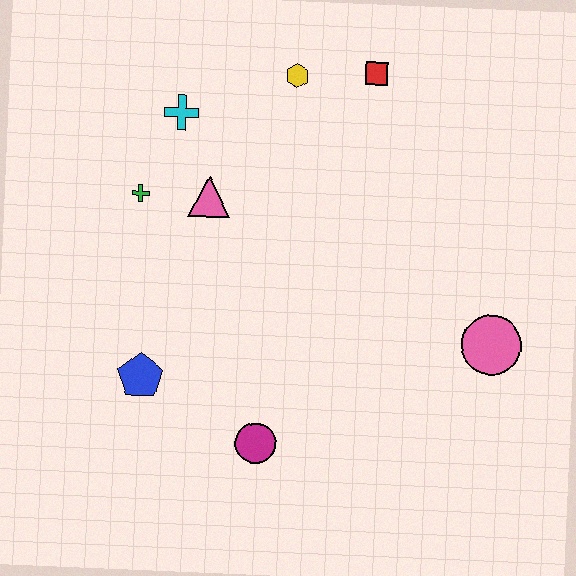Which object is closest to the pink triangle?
The green cross is closest to the pink triangle.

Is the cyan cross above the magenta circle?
Yes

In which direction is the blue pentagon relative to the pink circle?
The blue pentagon is to the left of the pink circle.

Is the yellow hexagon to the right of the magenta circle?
Yes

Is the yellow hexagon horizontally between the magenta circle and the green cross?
No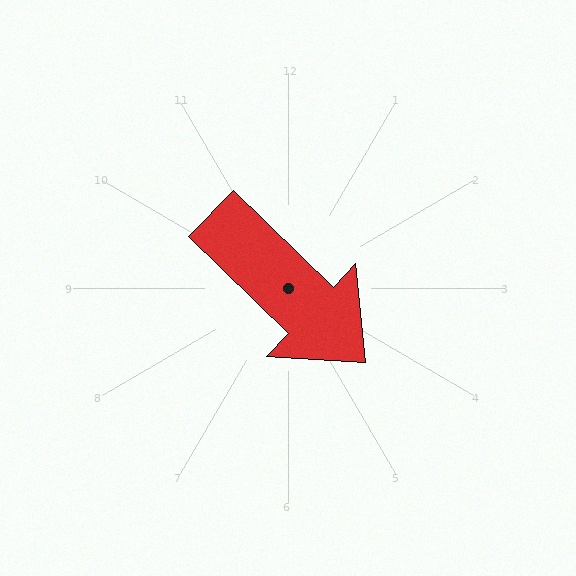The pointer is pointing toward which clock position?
Roughly 4 o'clock.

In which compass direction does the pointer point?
Southeast.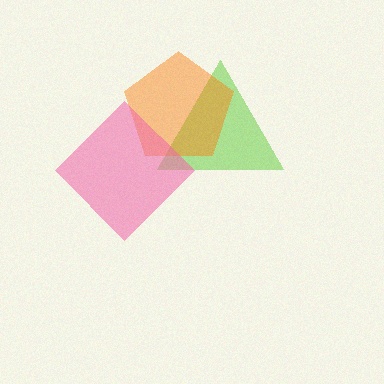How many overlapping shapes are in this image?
There are 3 overlapping shapes in the image.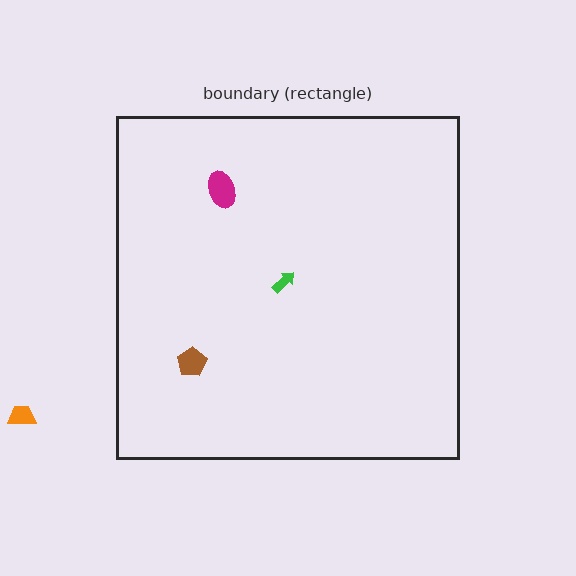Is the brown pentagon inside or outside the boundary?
Inside.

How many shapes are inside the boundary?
3 inside, 1 outside.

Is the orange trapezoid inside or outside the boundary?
Outside.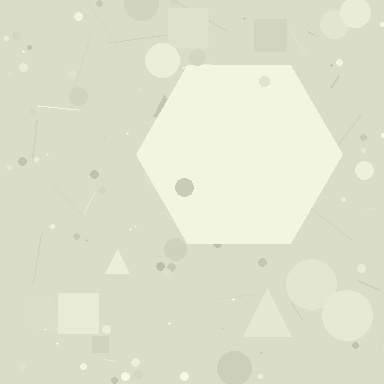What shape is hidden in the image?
A hexagon is hidden in the image.